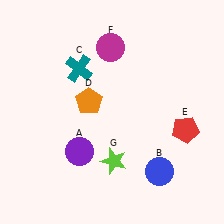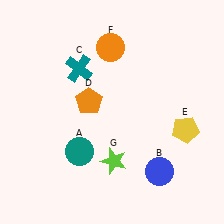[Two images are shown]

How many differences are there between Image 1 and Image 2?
There are 3 differences between the two images.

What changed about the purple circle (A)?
In Image 1, A is purple. In Image 2, it changed to teal.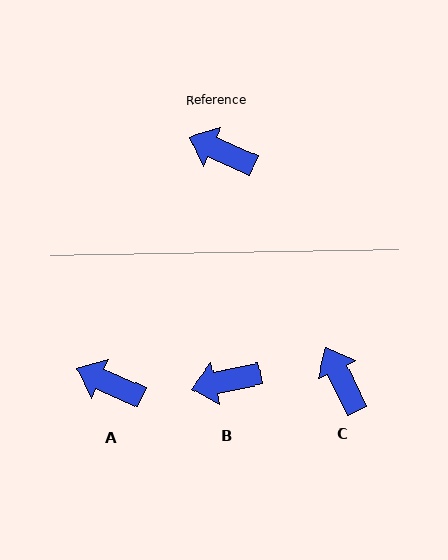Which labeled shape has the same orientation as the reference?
A.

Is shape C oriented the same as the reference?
No, it is off by about 40 degrees.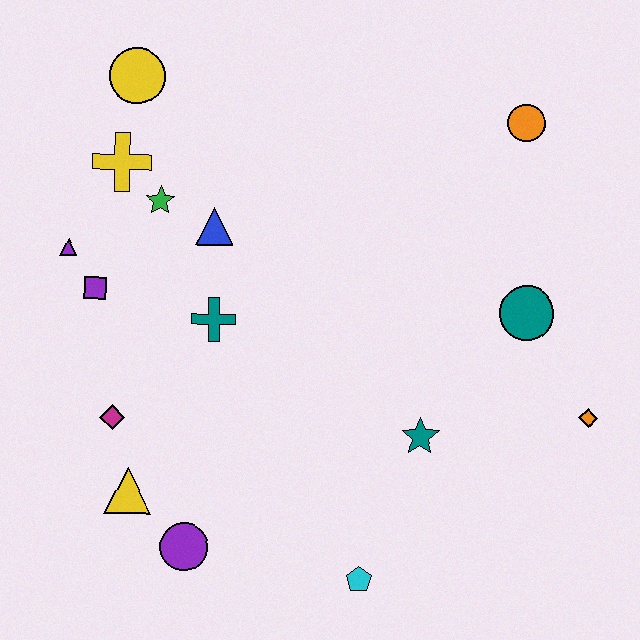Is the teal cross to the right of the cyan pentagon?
No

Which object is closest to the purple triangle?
The purple square is closest to the purple triangle.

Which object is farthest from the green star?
The orange diamond is farthest from the green star.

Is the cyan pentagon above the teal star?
No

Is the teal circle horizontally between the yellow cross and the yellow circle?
No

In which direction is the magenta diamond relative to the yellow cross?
The magenta diamond is below the yellow cross.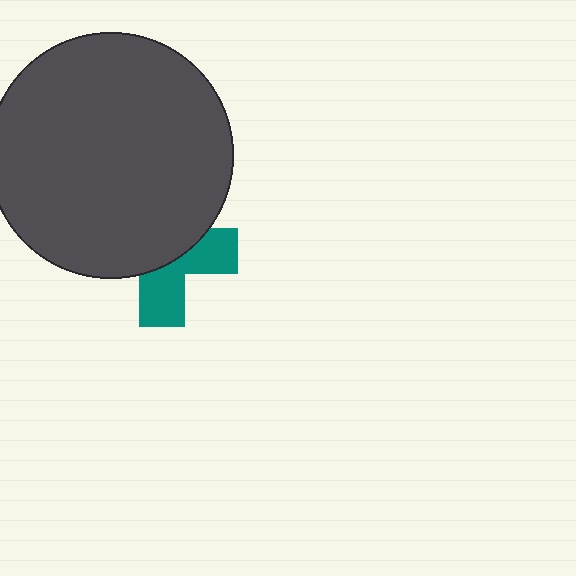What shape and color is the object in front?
The object in front is a dark gray circle.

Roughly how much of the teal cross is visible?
A small part of it is visible (roughly 41%).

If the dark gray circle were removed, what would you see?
You would see the complete teal cross.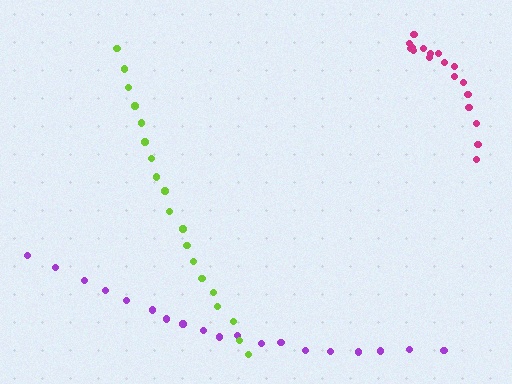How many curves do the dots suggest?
There are 3 distinct paths.